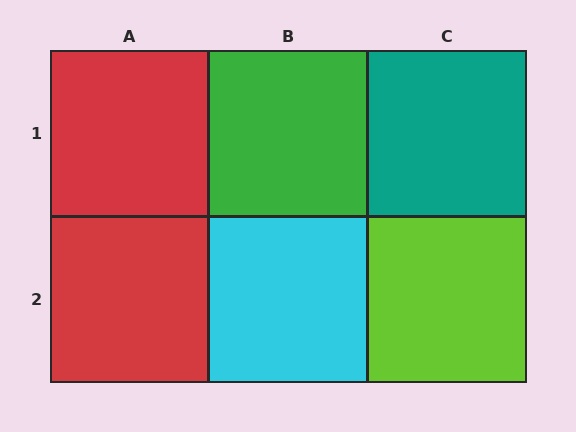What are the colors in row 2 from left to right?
Red, cyan, lime.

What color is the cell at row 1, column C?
Teal.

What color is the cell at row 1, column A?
Red.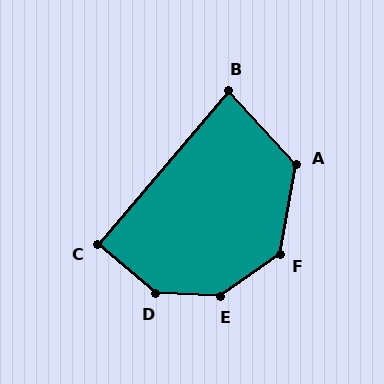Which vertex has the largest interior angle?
E, at approximately 143 degrees.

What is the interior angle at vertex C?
Approximately 90 degrees (approximately right).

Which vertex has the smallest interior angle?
B, at approximately 83 degrees.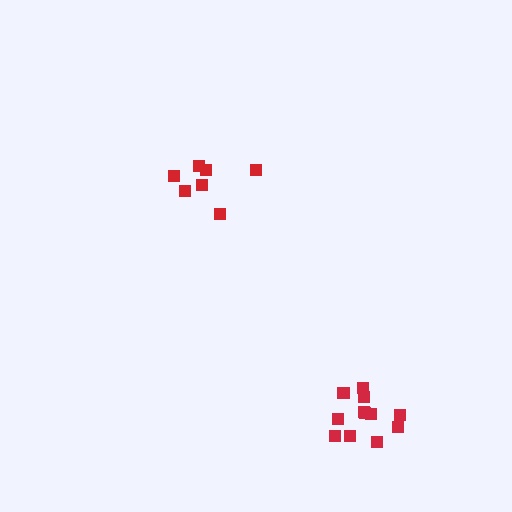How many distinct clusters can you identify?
There are 2 distinct clusters.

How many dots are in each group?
Group 1: 7 dots, Group 2: 12 dots (19 total).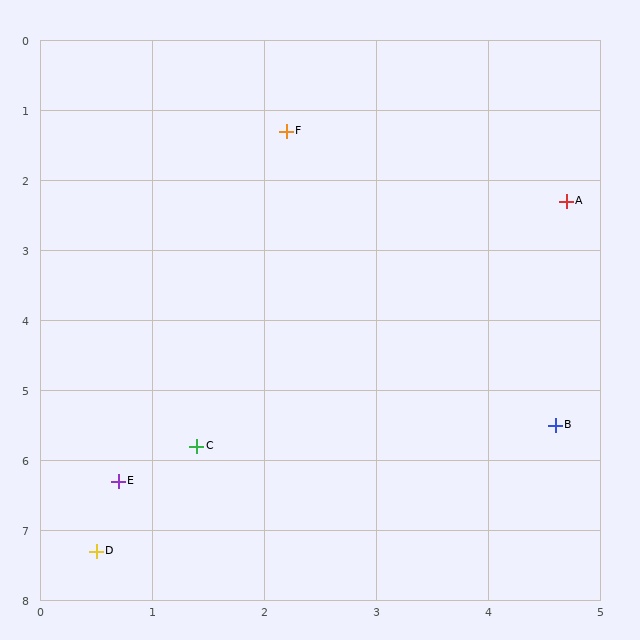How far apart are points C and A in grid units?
Points C and A are about 4.8 grid units apart.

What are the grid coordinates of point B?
Point B is at approximately (4.6, 5.5).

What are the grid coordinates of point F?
Point F is at approximately (2.2, 1.3).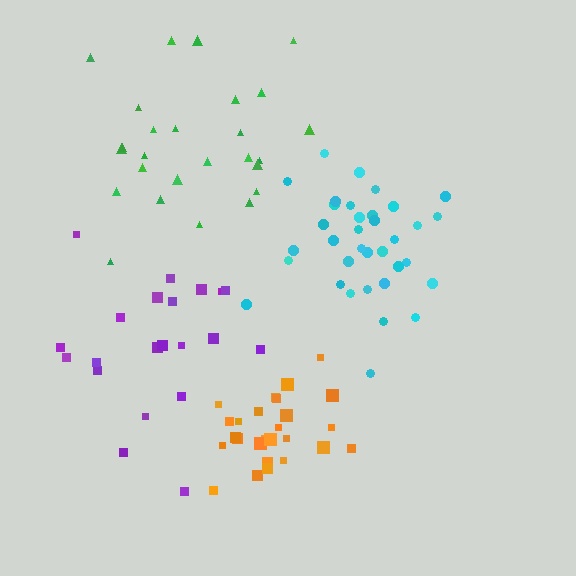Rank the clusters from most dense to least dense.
cyan, orange, green, purple.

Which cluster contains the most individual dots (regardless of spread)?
Cyan (35).